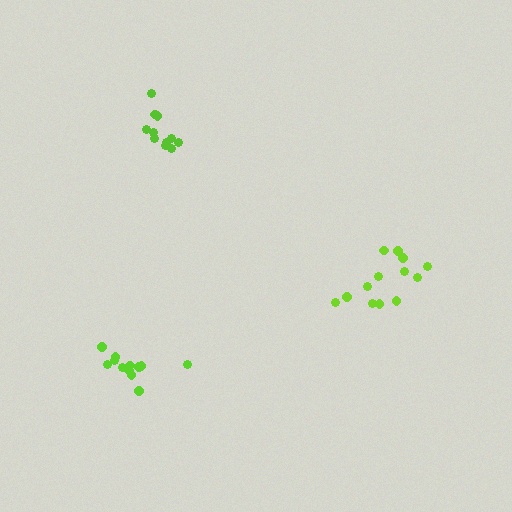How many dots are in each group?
Group 1: 13 dots, Group 2: 12 dots, Group 3: 11 dots (36 total).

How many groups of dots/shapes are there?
There are 3 groups.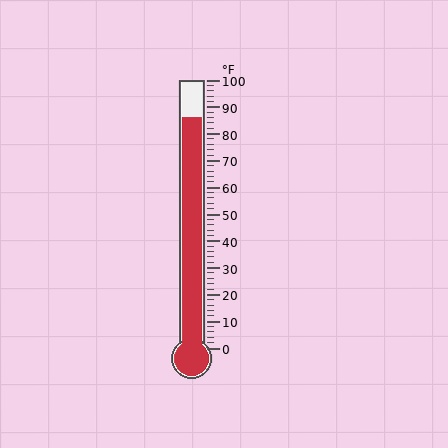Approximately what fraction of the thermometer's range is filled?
The thermometer is filled to approximately 85% of its range.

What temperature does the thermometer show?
The thermometer shows approximately 86°F.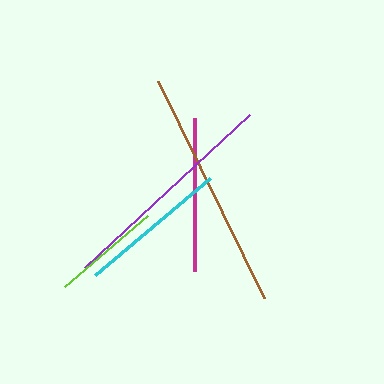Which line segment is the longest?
The brown line is the longest at approximately 241 pixels.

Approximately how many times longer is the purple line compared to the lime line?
The purple line is approximately 2.1 times the length of the lime line.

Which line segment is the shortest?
The lime line is the shortest at approximately 109 pixels.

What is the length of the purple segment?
The purple segment is approximately 225 pixels long.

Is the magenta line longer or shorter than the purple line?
The purple line is longer than the magenta line.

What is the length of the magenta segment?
The magenta segment is approximately 154 pixels long.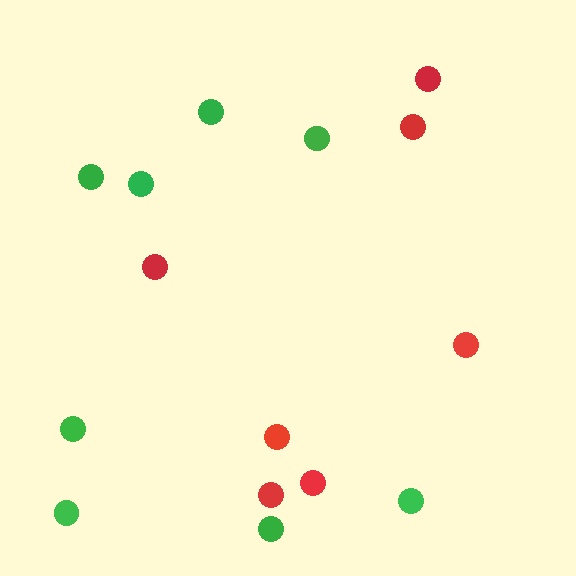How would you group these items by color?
There are 2 groups: one group of red circles (7) and one group of green circles (8).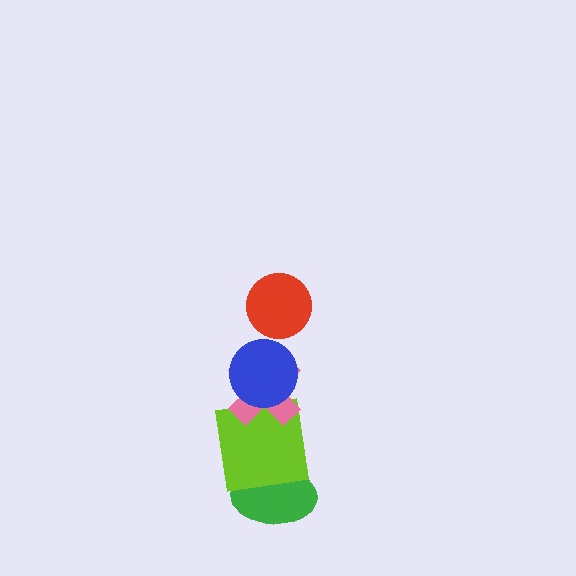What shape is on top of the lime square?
The pink cross is on top of the lime square.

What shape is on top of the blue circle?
The red circle is on top of the blue circle.